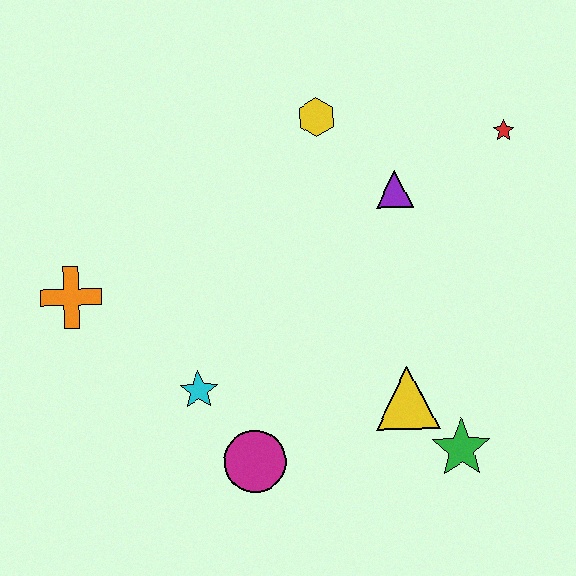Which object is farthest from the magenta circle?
The red star is farthest from the magenta circle.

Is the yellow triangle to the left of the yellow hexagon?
No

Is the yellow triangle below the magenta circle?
No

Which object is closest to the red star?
The purple triangle is closest to the red star.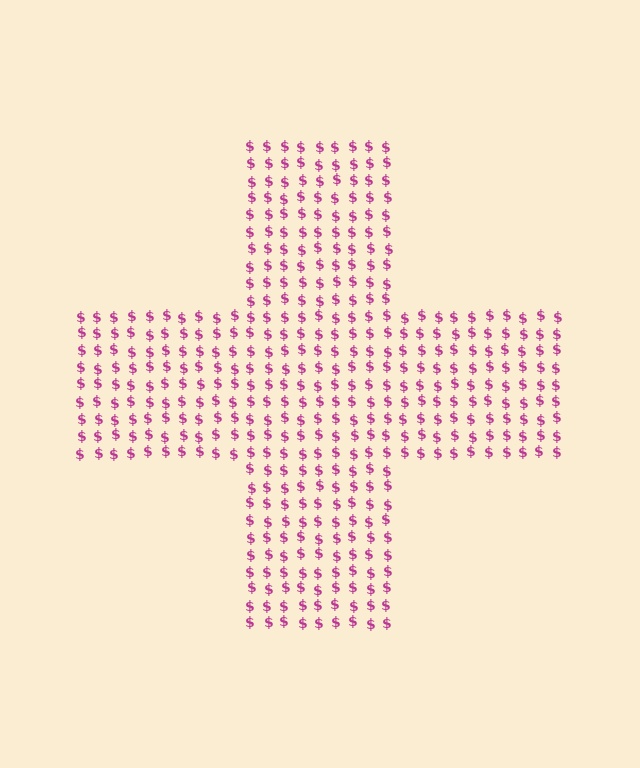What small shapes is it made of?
It is made of small dollar signs.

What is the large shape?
The large shape is a cross.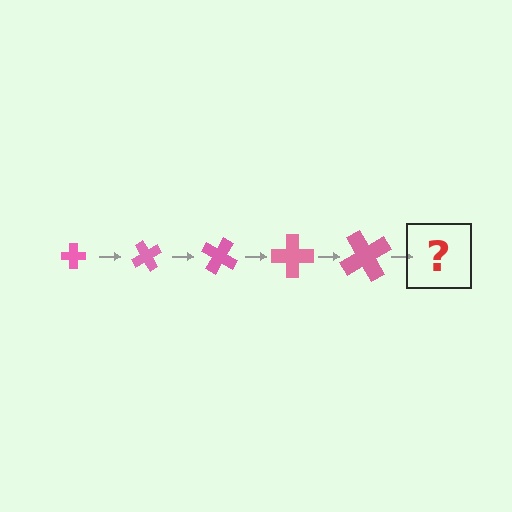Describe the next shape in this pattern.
It should be a cross, larger than the previous one and rotated 300 degrees from the start.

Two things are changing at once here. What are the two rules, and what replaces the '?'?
The two rules are that the cross grows larger each step and it rotates 60 degrees each step. The '?' should be a cross, larger than the previous one and rotated 300 degrees from the start.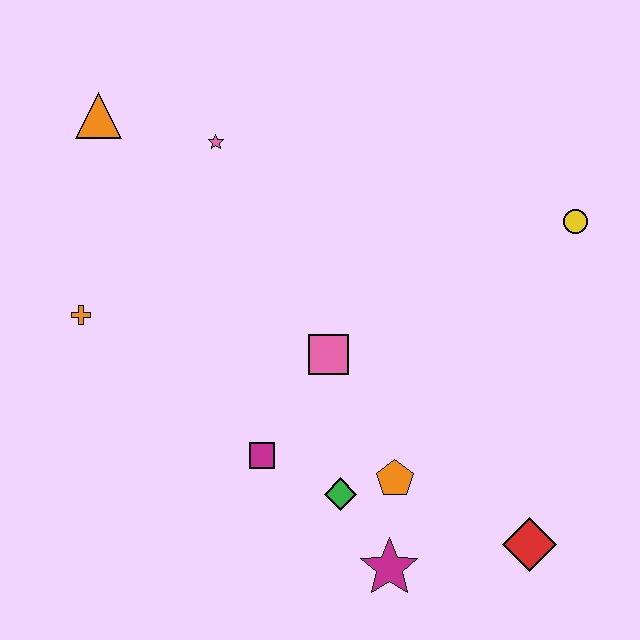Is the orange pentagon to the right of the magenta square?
Yes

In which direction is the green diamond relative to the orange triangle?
The green diamond is below the orange triangle.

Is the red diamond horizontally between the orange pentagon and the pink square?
No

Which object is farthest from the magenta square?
The yellow circle is farthest from the magenta square.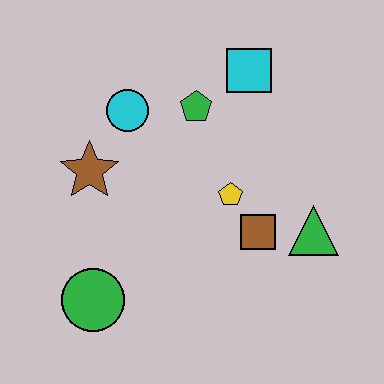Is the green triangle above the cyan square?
No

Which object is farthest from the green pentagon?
The green circle is farthest from the green pentagon.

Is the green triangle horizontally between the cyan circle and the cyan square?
No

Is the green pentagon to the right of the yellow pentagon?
No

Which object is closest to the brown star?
The cyan circle is closest to the brown star.